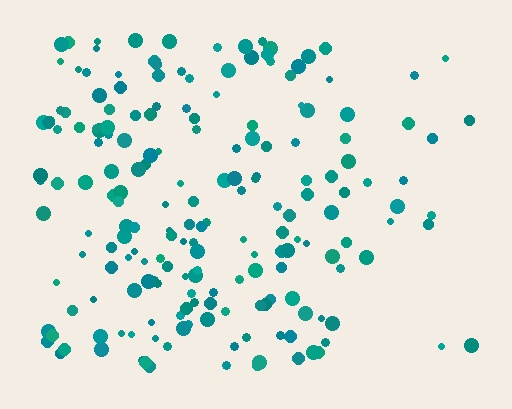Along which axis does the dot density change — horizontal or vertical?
Horizontal.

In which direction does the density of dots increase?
From right to left, with the left side densest.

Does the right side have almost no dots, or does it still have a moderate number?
Still a moderate number, just noticeably fewer than the left.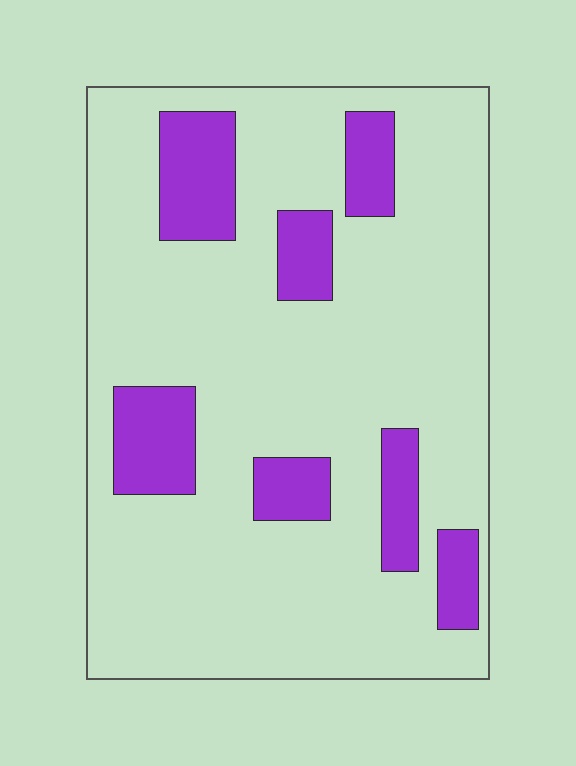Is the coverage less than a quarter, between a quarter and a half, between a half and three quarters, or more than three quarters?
Less than a quarter.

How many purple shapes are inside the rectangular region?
7.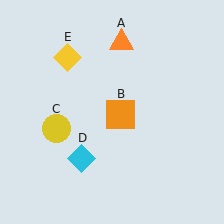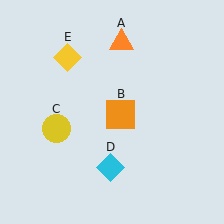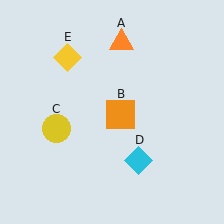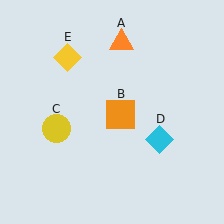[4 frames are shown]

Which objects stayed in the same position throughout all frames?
Orange triangle (object A) and orange square (object B) and yellow circle (object C) and yellow diamond (object E) remained stationary.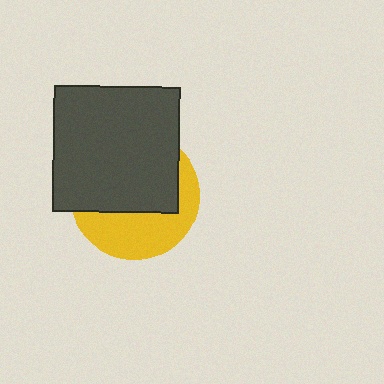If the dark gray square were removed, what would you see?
You would see the complete yellow circle.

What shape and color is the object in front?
The object in front is a dark gray square.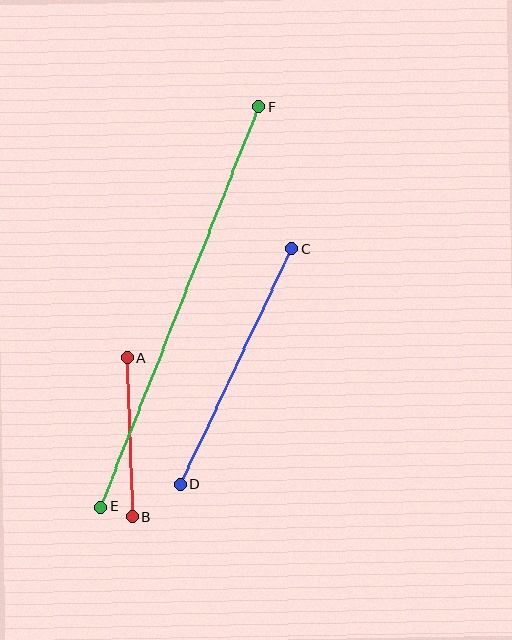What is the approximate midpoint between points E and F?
The midpoint is at approximately (180, 307) pixels.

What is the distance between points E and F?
The distance is approximately 430 pixels.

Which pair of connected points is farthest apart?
Points E and F are farthest apart.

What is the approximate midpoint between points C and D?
The midpoint is at approximately (236, 367) pixels.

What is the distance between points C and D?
The distance is approximately 260 pixels.